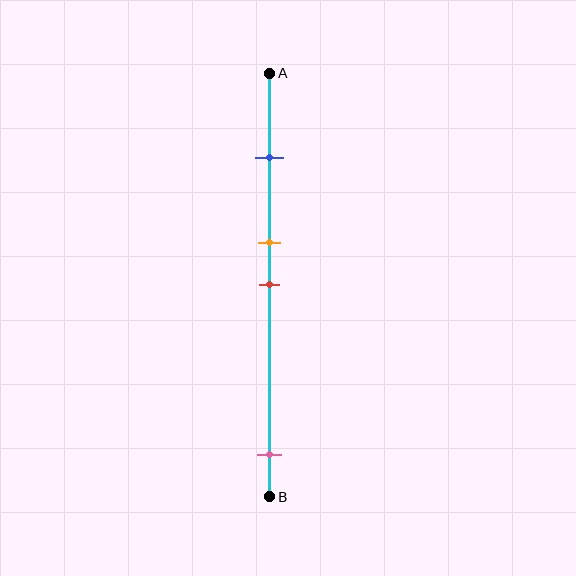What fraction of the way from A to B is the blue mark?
The blue mark is approximately 20% (0.2) of the way from A to B.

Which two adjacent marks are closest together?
The orange and red marks are the closest adjacent pair.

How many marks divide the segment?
There are 4 marks dividing the segment.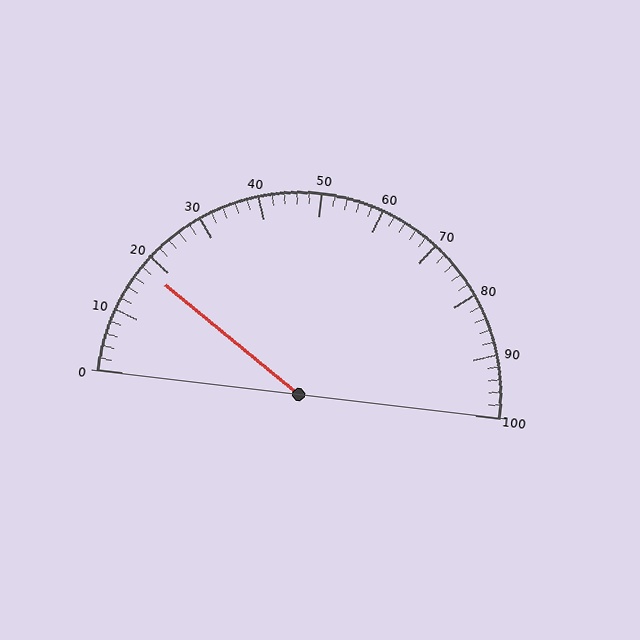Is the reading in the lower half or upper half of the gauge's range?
The reading is in the lower half of the range (0 to 100).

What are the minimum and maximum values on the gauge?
The gauge ranges from 0 to 100.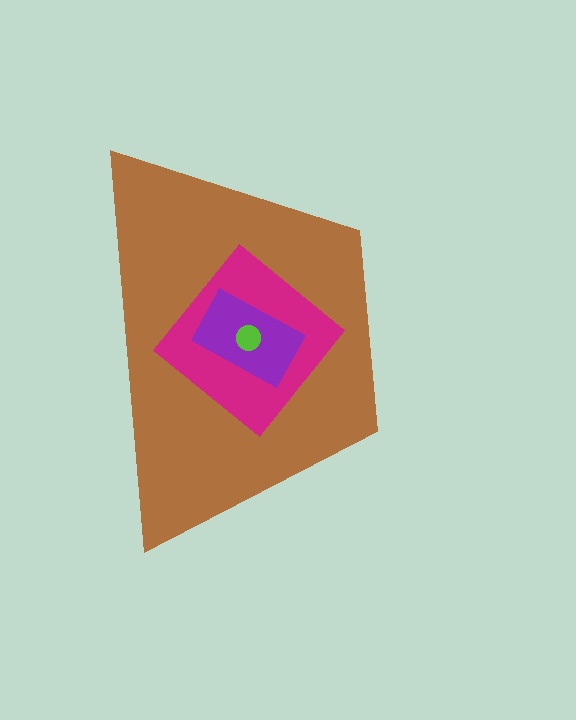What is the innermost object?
The lime circle.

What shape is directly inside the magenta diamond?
The purple rectangle.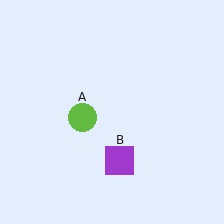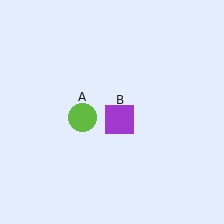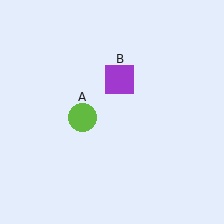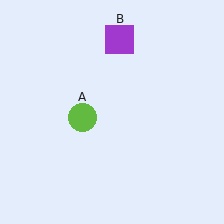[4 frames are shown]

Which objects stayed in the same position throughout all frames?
Lime circle (object A) remained stationary.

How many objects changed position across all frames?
1 object changed position: purple square (object B).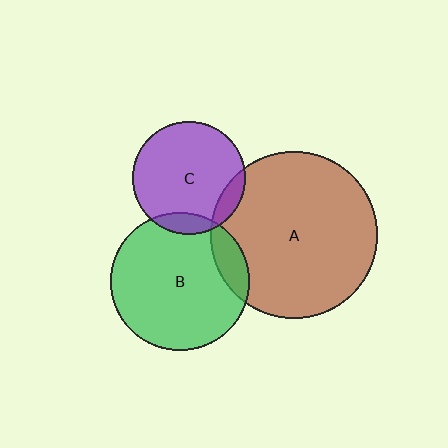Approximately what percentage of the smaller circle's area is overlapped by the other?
Approximately 10%.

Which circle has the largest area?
Circle A (brown).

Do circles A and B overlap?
Yes.